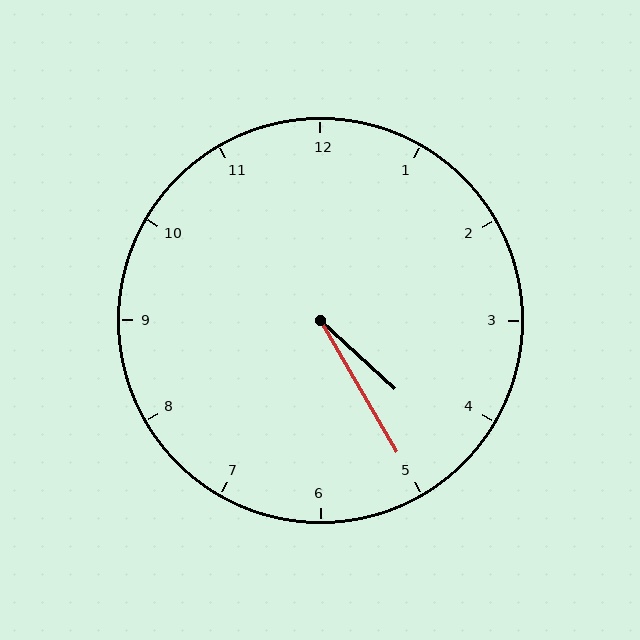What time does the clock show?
4:25.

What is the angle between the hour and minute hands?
Approximately 18 degrees.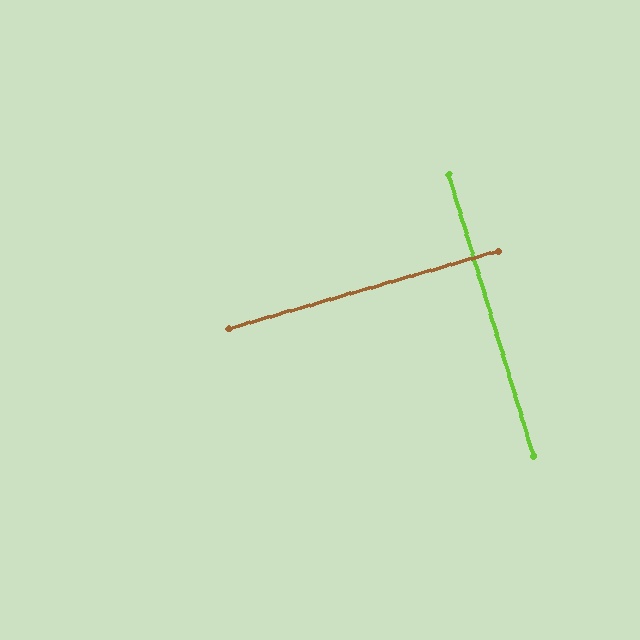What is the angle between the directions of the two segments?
Approximately 89 degrees.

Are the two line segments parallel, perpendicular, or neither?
Perpendicular — they meet at approximately 89°.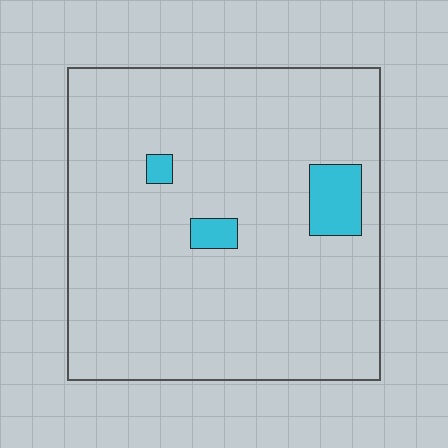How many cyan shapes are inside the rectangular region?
3.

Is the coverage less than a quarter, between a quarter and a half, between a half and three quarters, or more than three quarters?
Less than a quarter.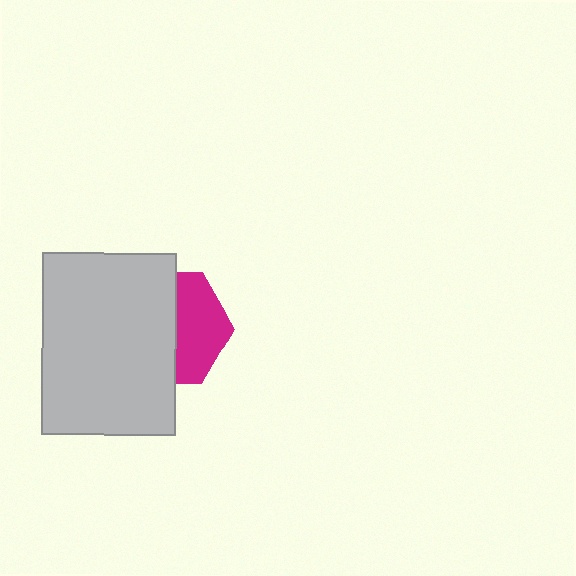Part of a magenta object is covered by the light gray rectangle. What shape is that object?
It is a hexagon.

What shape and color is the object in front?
The object in front is a light gray rectangle.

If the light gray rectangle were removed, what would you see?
You would see the complete magenta hexagon.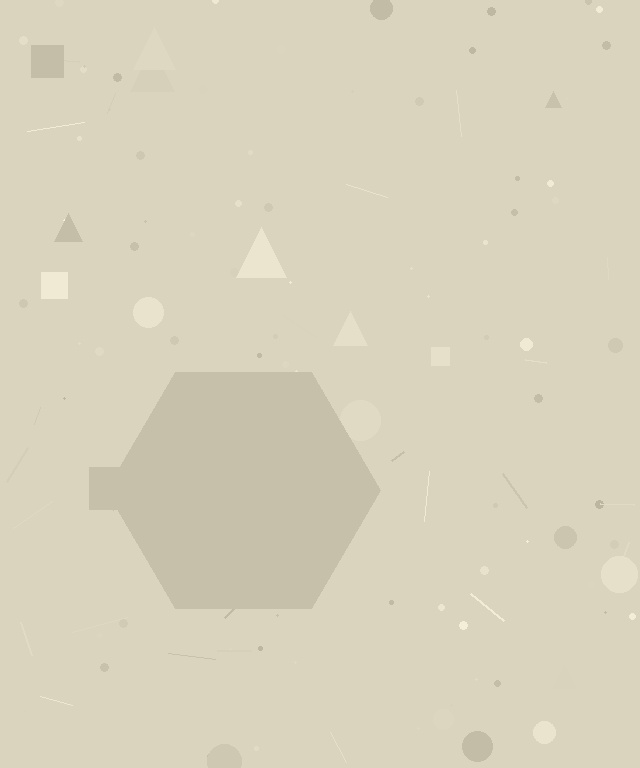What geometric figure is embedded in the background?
A hexagon is embedded in the background.